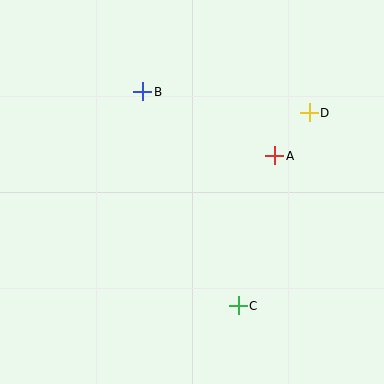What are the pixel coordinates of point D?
Point D is at (309, 113).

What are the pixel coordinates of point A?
Point A is at (275, 156).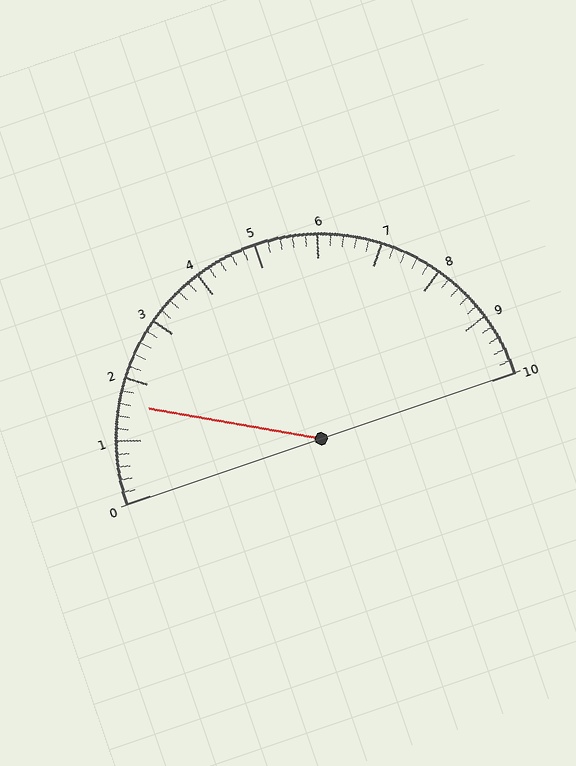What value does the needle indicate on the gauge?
The needle indicates approximately 1.6.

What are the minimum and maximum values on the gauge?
The gauge ranges from 0 to 10.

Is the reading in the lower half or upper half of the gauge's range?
The reading is in the lower half of the range (0 to 10).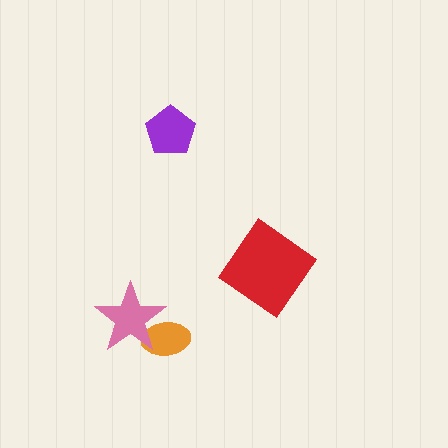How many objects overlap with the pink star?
1 object overlaps with the pink star.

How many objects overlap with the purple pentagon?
0 objects overlap with the purple pentagon.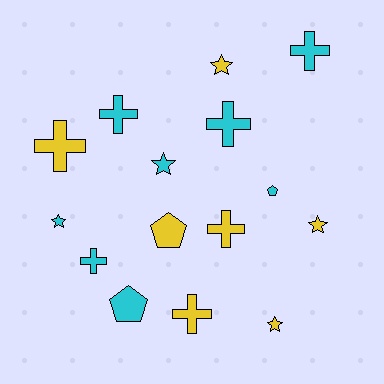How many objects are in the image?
There are 15 objects.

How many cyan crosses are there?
There are 4 cyan crosses.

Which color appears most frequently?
Cyan, with 8 objects.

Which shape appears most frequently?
Cross, with 7 objects.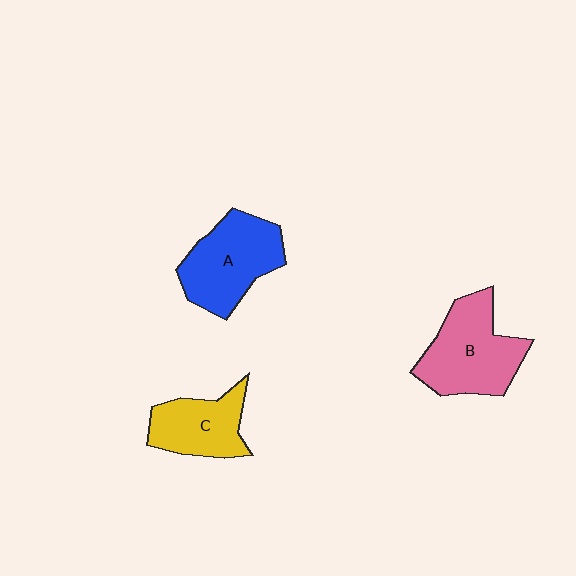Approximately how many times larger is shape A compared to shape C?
Approximately 1.3 times.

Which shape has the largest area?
Shape B (pink).